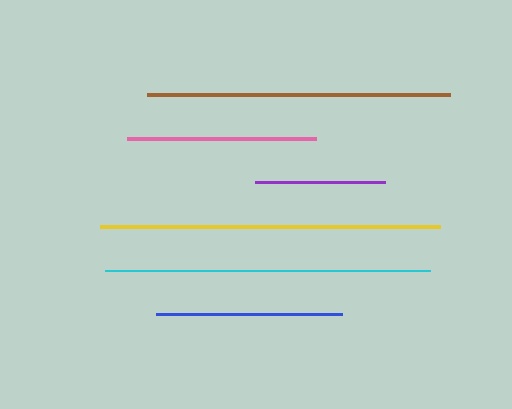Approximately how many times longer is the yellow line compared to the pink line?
The yellow line is approximately 1.8 times the length of the pink line.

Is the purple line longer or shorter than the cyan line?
The cyan line is longer than the purple line.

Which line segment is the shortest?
The purple line is the shortest at approximately 129 pixels.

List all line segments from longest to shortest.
From longest to shortest: yellow, cyan, brown, pink, blue, purple.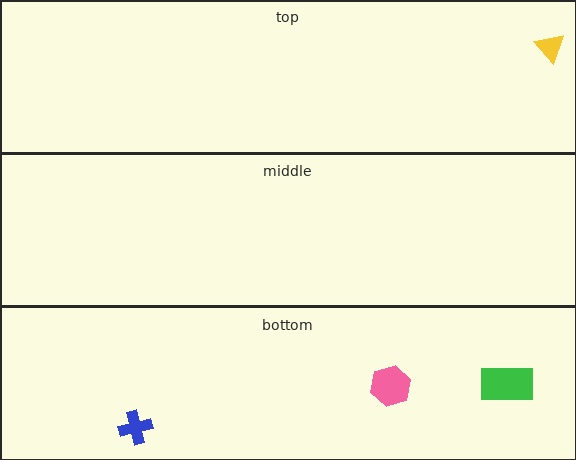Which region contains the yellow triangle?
The top region.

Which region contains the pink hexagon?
The bottom region.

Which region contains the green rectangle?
The bottom region.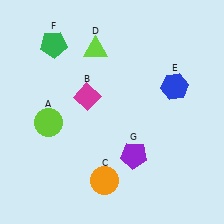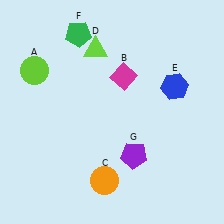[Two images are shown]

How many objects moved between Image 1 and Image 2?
3 objects moved between the two images.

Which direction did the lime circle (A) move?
The lime circle (A) moved up.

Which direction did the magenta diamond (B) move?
The magenta diamond (B) moved right.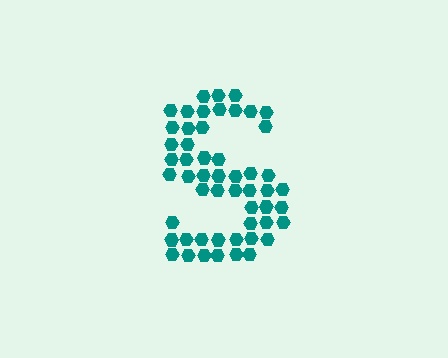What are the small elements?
The small elements are hexagons.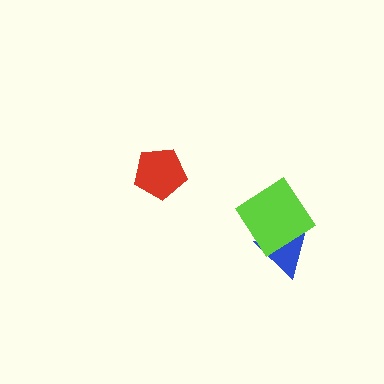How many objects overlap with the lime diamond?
1 object overlaps with the lime diamond.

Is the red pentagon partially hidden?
No, no other shape covers it.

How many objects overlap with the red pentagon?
0 objects overlap with the red pentagon.